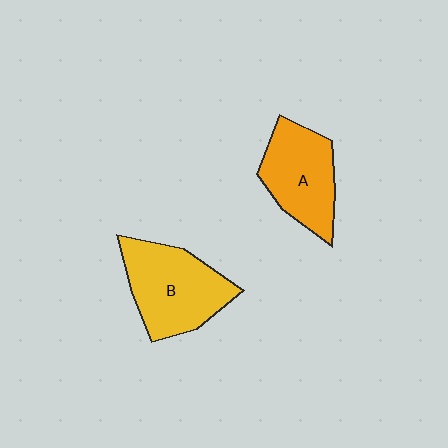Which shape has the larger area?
Shape B (yellow).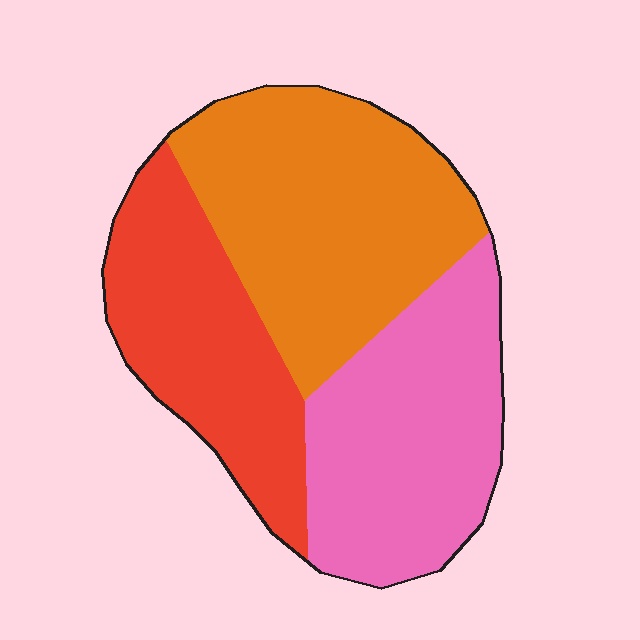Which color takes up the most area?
Orange, at roughly 40%.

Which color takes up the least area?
Red, at roughly 30%.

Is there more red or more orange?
Orange.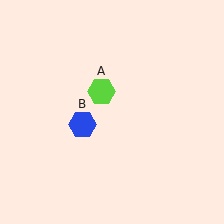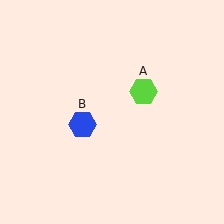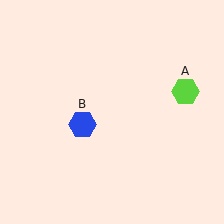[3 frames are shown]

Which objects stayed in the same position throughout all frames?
Blue hexagon (object B) remained stationary.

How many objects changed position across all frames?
1 object changed position: lime hexagon (object A).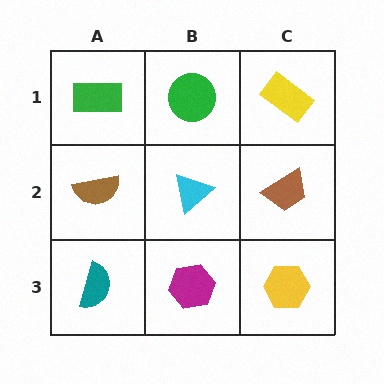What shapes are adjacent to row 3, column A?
A brown semicircle (row 2, column A), a magenta hexagon (row 3, column B).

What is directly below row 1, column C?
A brown trapezoid.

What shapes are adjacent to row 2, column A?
A green rectangle (row 1, column A), a teal semicircle (row 3, column A), a cyan triangle (row 2, column B).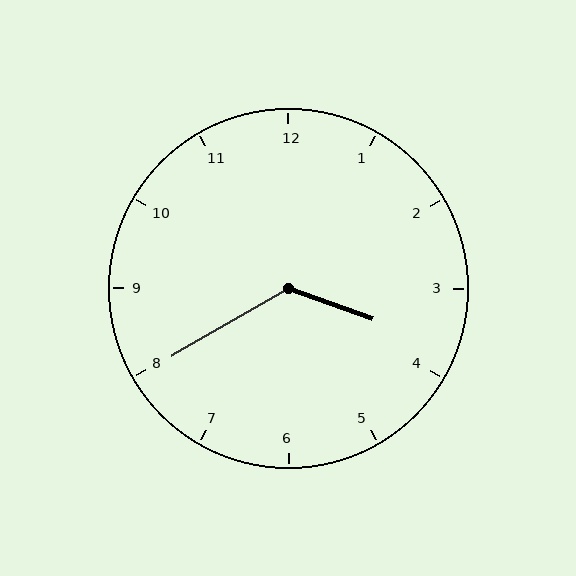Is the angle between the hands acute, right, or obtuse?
It is obtuse.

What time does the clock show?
3:40.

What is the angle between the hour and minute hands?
Approximately 130 degrees.